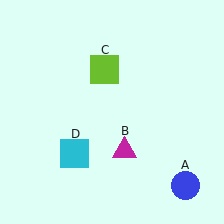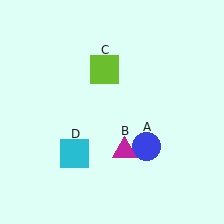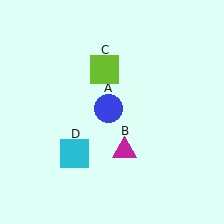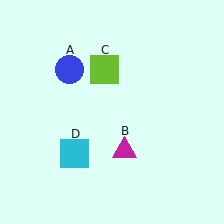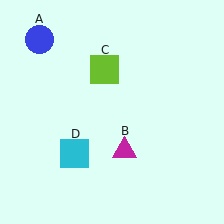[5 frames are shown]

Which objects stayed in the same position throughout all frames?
Magenta triangle (object B) and lime square (object C) and cyan square (object D) remained stationary.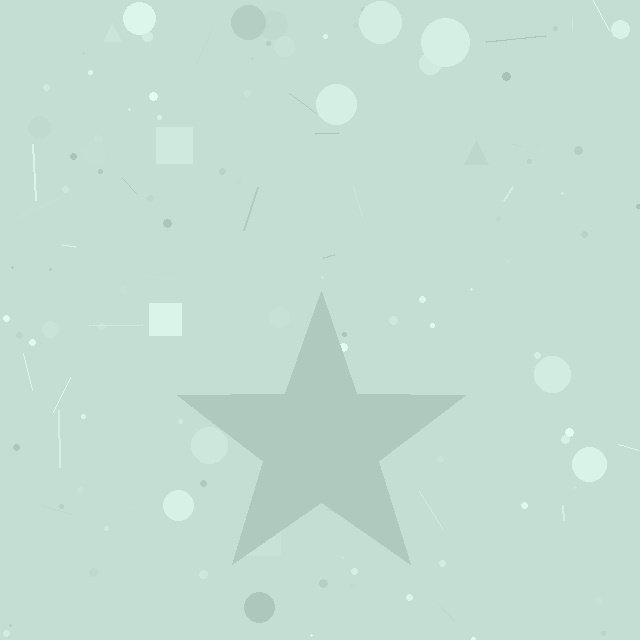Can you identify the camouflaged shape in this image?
The camouflaged shape is a star.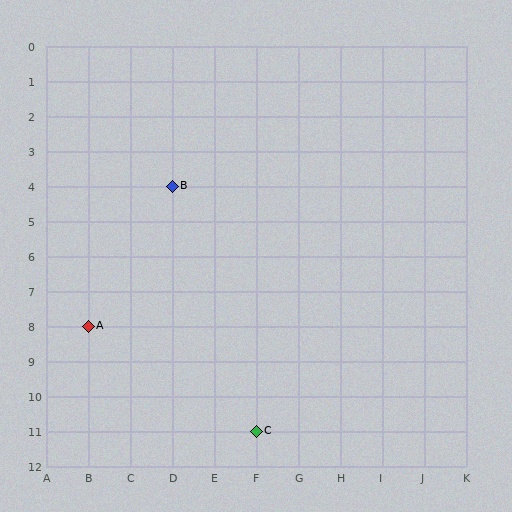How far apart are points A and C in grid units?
Points A and C are 4 columns and 3 rows apart (about 5.0 grid units diagonally).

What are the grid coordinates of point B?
Point B is at grid coordinates (D, 4).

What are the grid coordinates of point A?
Point A is at grid coordinates (B, 8).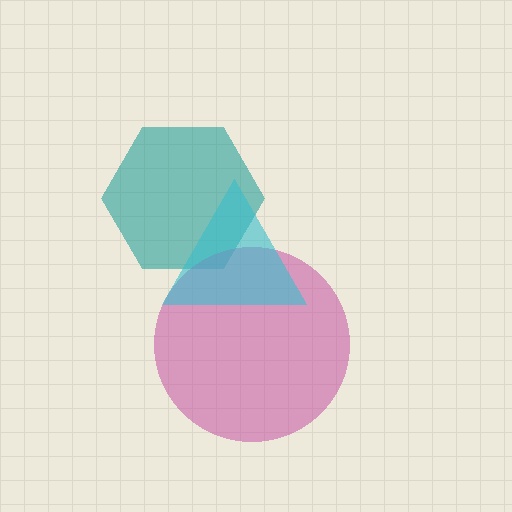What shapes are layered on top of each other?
The layered shapes are: a teal hexagon, a magenta circle, a cyan triangle.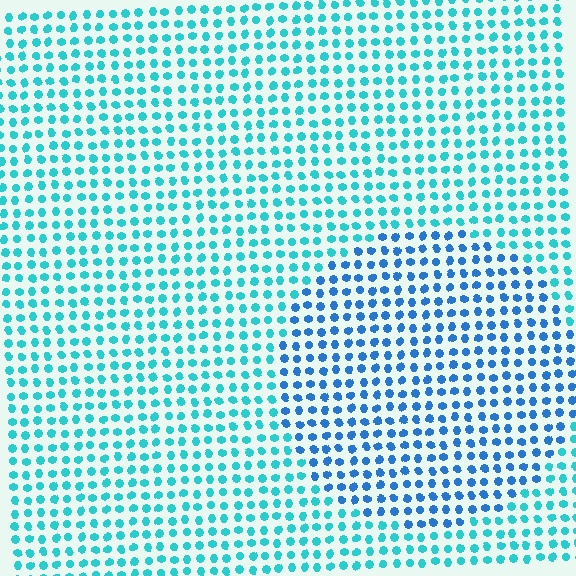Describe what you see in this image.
The image is filled with small cyan elements in a uniform arrangement. A circle-shaped region is visible where the elements are tinted to a slightly different hue, forming a subtle color boundary.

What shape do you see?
I see a circle.